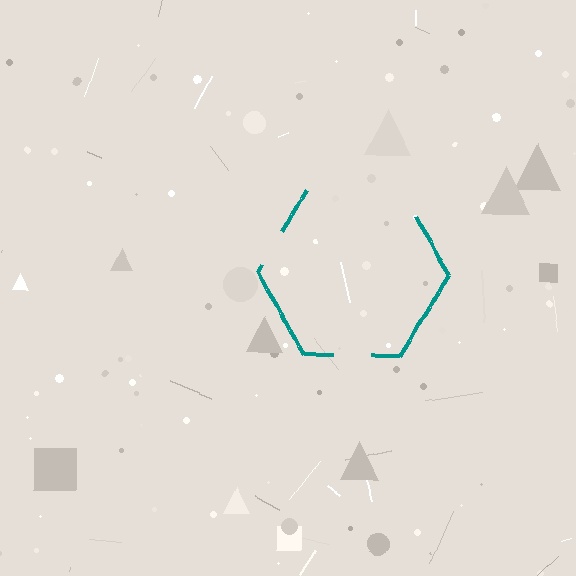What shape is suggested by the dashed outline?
The dashed outline suggests a hexagon.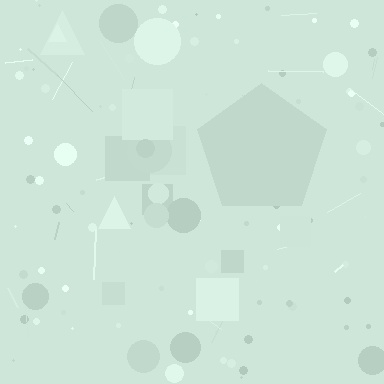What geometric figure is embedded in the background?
A pentagon is embedded in the background.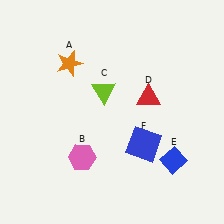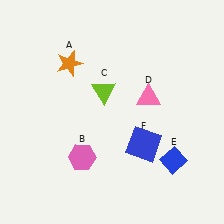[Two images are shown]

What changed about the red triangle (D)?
In Image 1, D is red. In Image 2, it changed to pink.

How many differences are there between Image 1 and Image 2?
There is 1 difference between the two images.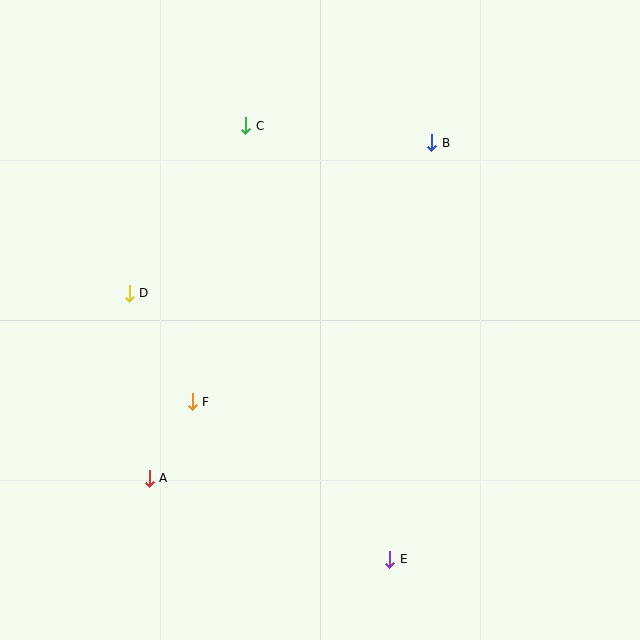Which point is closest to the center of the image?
Point F at (192, 402) is closest to the center.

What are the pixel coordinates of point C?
Point C is at (246, 126).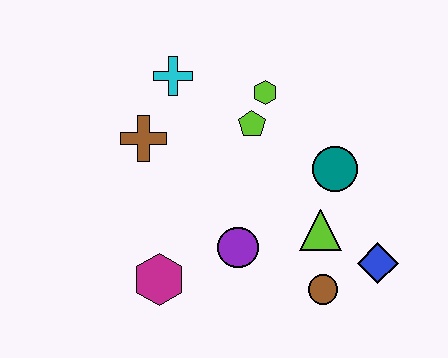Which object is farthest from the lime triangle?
The cyan cross is farthest from the lime triangle.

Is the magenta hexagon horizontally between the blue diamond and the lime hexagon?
No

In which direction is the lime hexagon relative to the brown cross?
The lime hexagon is to the right of the brown cross.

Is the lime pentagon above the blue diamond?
Yes